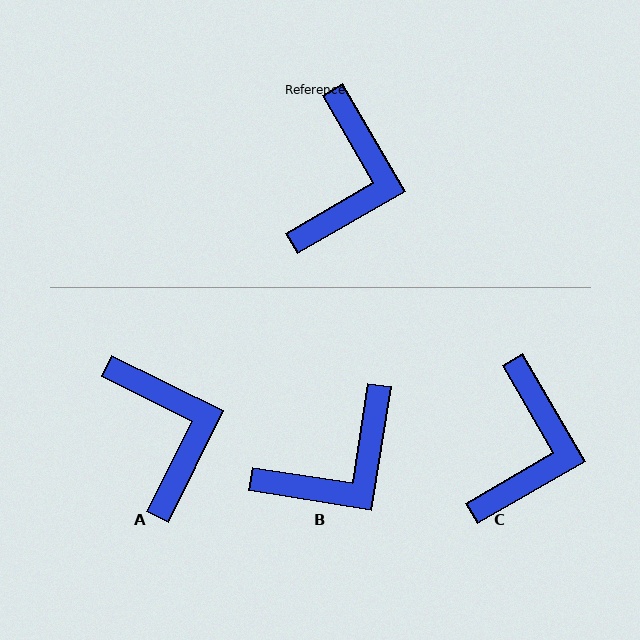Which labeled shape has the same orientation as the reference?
C.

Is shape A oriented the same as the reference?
No, it is off by about 33 degrees.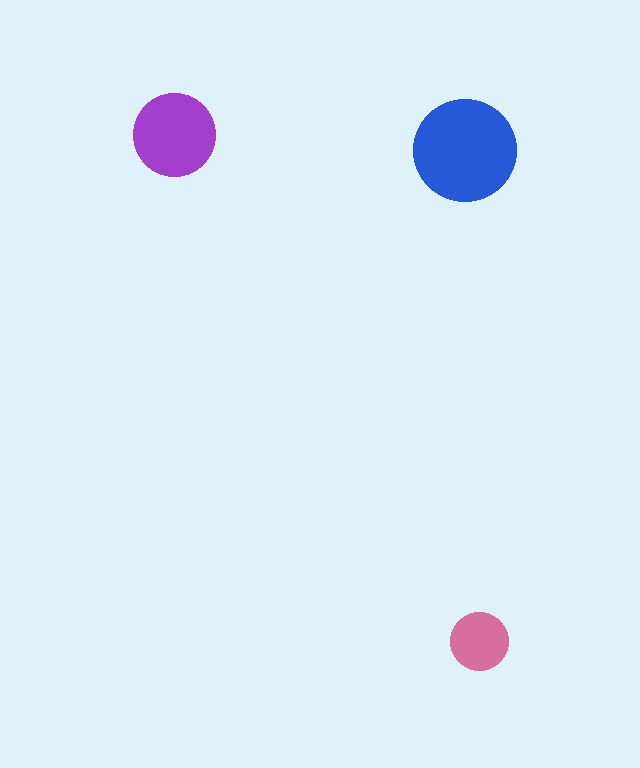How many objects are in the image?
There are 3 objects in the image.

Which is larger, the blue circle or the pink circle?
The blue one.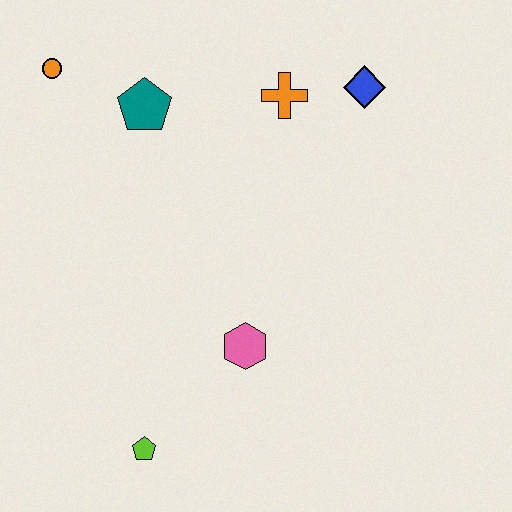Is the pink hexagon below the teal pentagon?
Yes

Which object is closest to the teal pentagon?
The orange circle is closest to the teal pentagon.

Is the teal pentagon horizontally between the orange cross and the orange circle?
Yes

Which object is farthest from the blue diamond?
The lime pentagon is farthest from the blue diamond.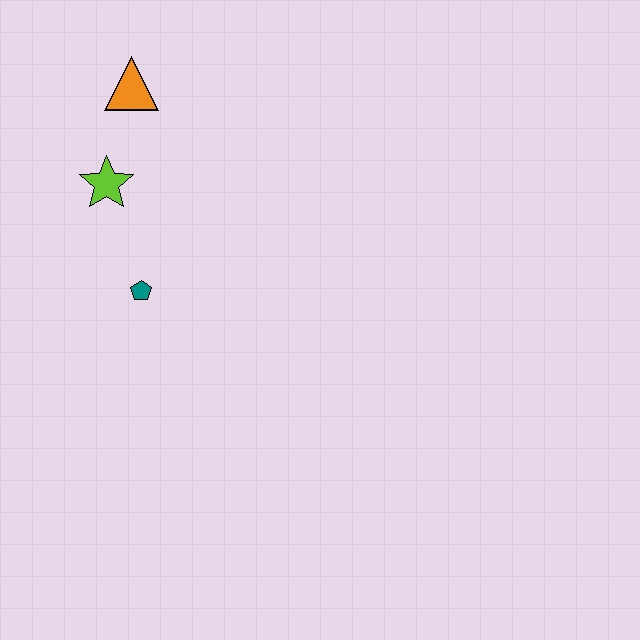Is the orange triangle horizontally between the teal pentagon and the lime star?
Yes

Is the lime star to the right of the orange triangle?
No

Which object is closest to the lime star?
The orange triangle is closest to the lime star.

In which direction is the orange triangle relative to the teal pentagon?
The orange triangle is above the teal pentagon.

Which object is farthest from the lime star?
The teal pentagon is farthest from the lime star.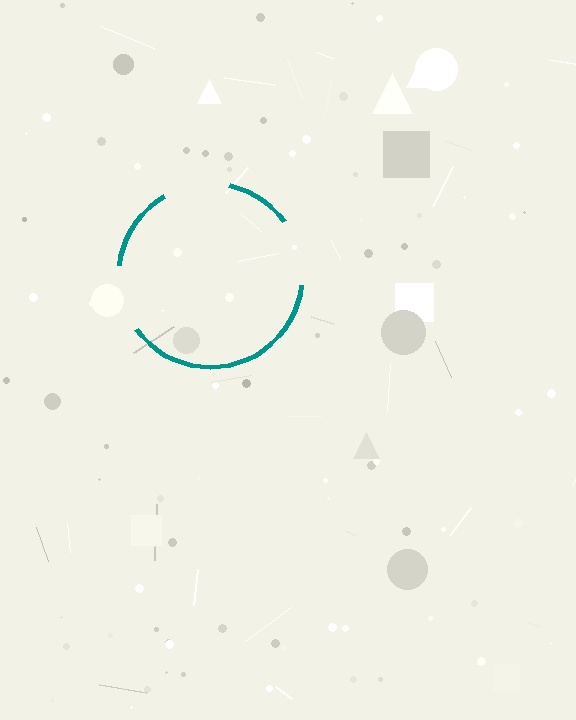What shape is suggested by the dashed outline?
The dashed outline suggests a circle.